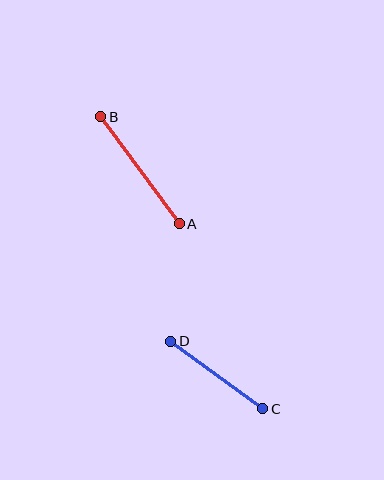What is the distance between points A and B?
The distance is approximately 133 pixels.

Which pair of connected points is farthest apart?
Points A and B are farthest apart.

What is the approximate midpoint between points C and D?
The midpoint is at approximately (217, 375) pixels.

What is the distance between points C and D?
The distance is approximately 114 pixels.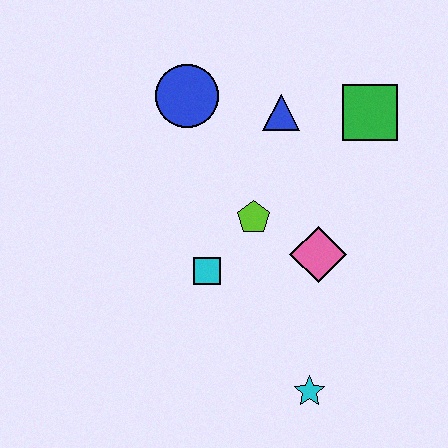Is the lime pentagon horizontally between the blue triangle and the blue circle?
Yes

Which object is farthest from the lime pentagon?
The cyan star is farthest from the lime pentagon.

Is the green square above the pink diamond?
Yes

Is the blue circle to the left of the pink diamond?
Yes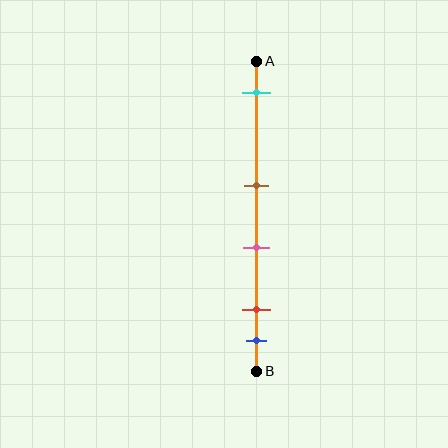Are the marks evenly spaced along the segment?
No, the marks are not evenly spaced.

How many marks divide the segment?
There are 5 marks dividing the segment.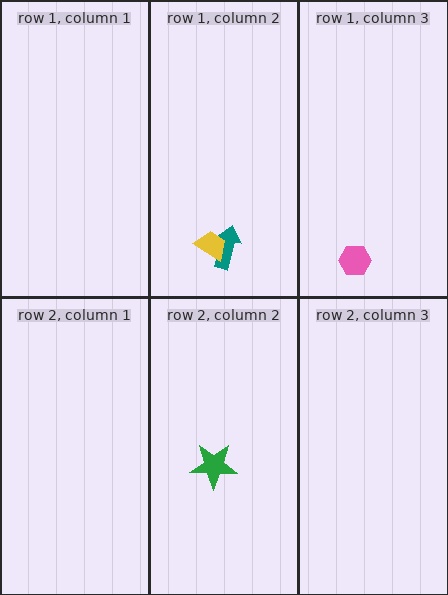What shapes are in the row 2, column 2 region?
The green star.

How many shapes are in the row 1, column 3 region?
1.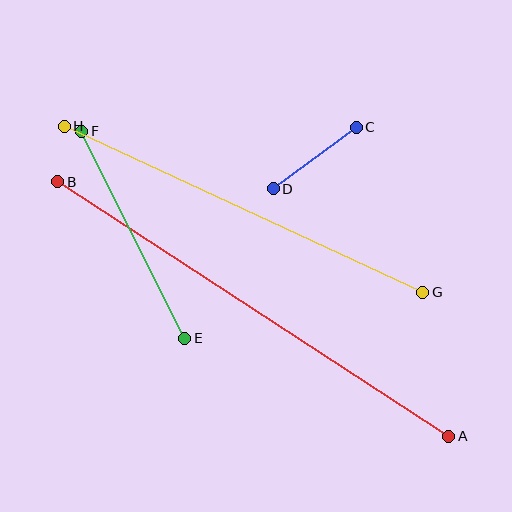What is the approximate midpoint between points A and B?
The midpoint is at approximately (253, 309) pixels.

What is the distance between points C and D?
The distance is approximately 103 pixels.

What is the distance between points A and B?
The distance is approximately 467 pixels.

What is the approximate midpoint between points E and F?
The midpoint is at approximately (133, 235) pixels.